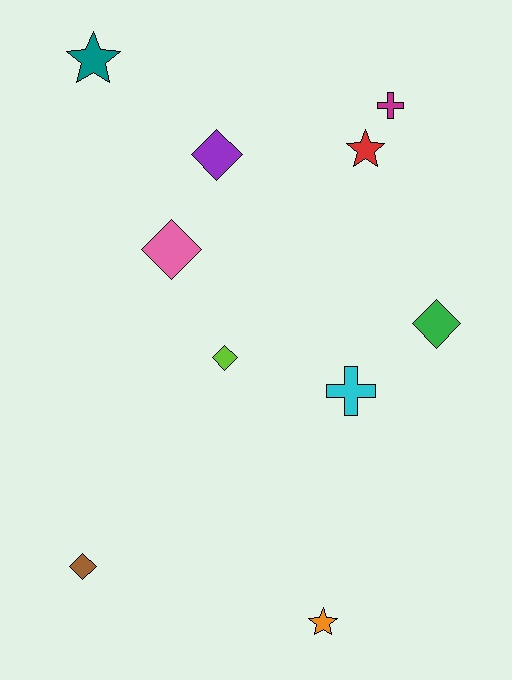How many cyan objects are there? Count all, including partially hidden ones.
There is 1 cyan object.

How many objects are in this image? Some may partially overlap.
There are 10 objects.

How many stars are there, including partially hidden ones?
There are 3 stars.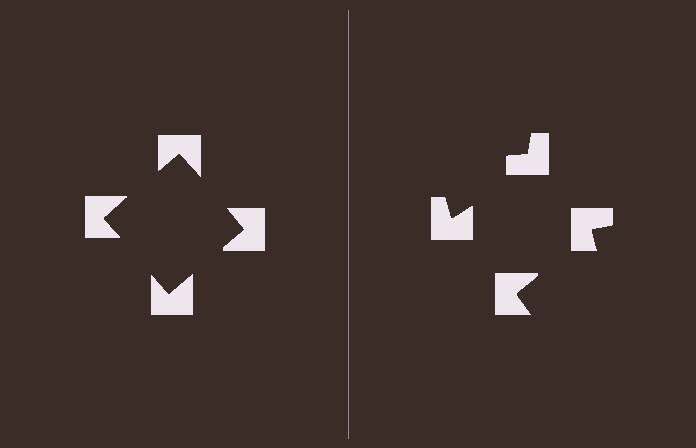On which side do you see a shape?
An illusory square appears on the left side. On the right side the wedge cuts are rotated, so no coherent shape forms.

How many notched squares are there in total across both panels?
8 — 4 on each side.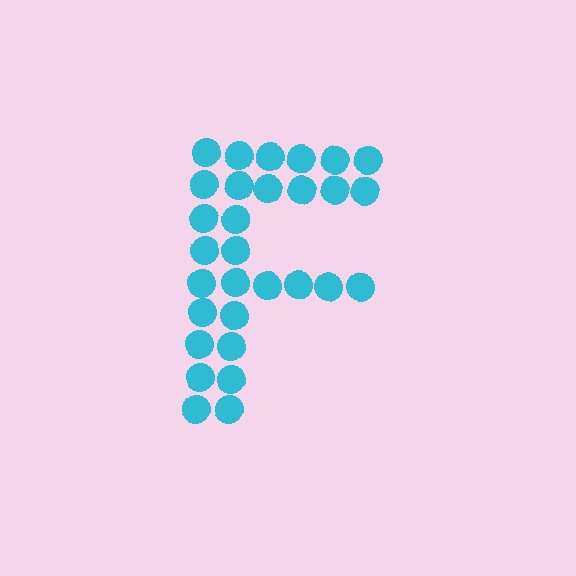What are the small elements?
The small elements are circles.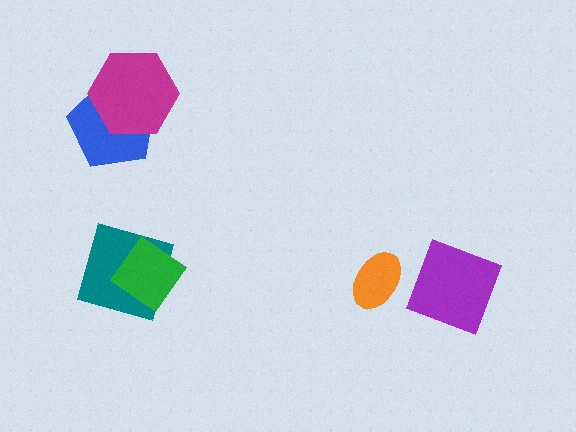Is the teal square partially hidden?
Yes, it is partially covered by another shape.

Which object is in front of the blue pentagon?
The magenta hexagon is in front of the blue pentagon.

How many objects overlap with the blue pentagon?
1 object overlaps with the blue pentagon.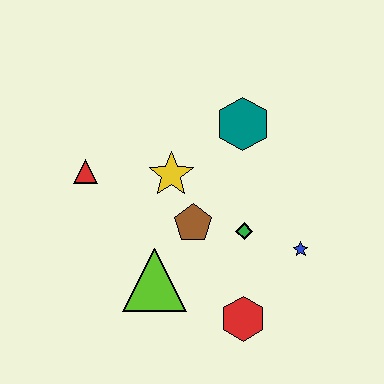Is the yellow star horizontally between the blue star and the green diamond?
No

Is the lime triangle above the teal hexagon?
No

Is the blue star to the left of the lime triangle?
No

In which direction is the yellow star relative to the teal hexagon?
The yellow star is to the left of the teal hexagon.